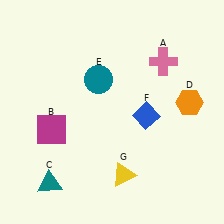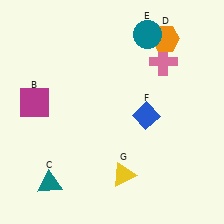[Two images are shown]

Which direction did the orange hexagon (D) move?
The orange hexagon (D) moved up.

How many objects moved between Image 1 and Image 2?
3 objects moved between the two images.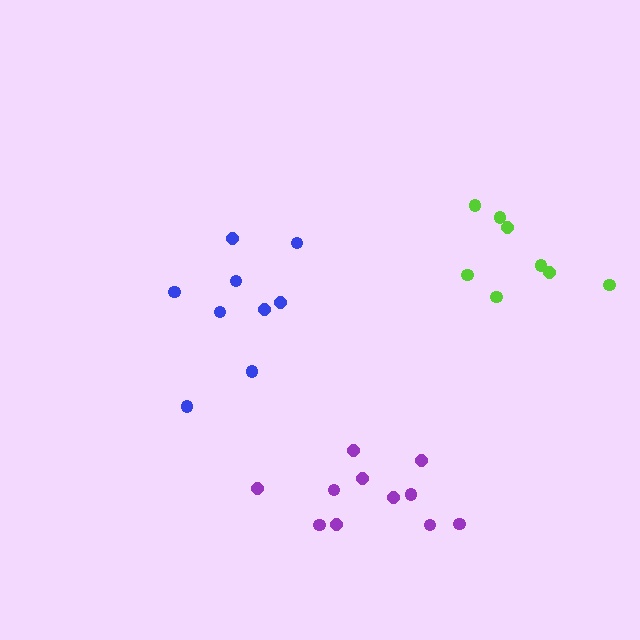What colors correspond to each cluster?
The clusters are colored: blue, lime, purple.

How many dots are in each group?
Group 1: 9 dots, Group 2: 8 dots, Group 3: 11 dots (28 total).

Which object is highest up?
The lime cluster is topmost.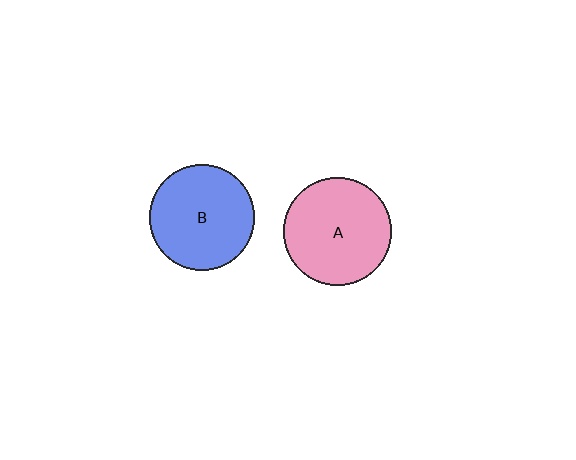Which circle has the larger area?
Circle A (pink).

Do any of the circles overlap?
No, none of the circles overlap.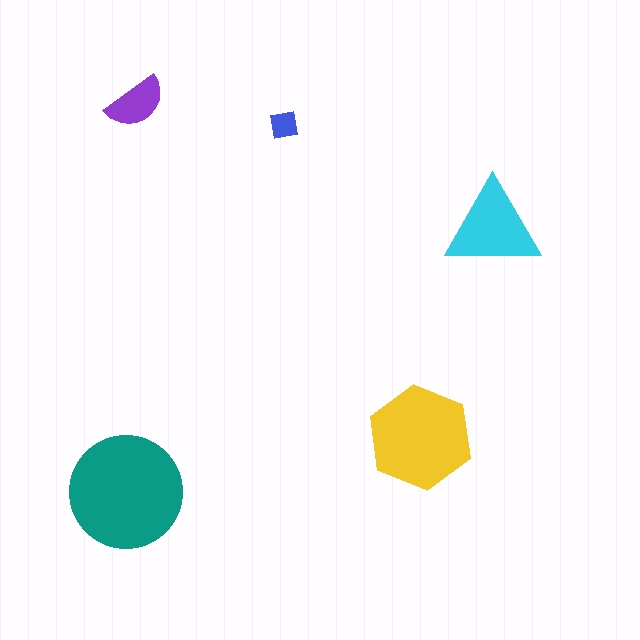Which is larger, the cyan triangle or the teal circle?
The teal circle.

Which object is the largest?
The teal circle.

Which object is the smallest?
The blue square.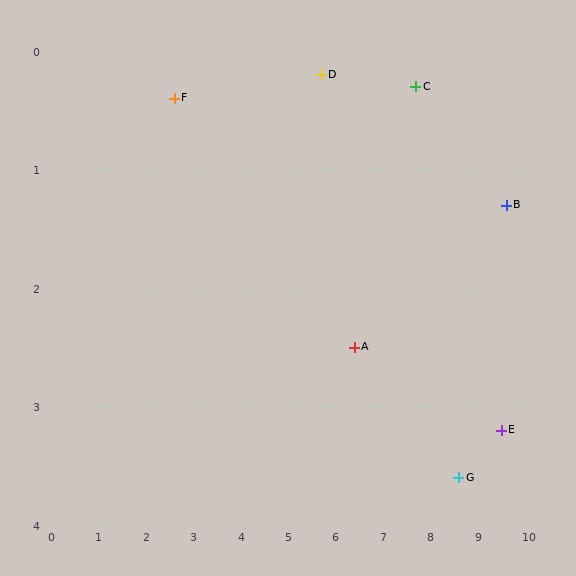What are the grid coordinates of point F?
Point F is at approximately (2.6, 0.4).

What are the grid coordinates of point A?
Point A is at approximately (6.4, 2.5).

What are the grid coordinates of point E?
Point E is at approximately (9.5, 3.2).